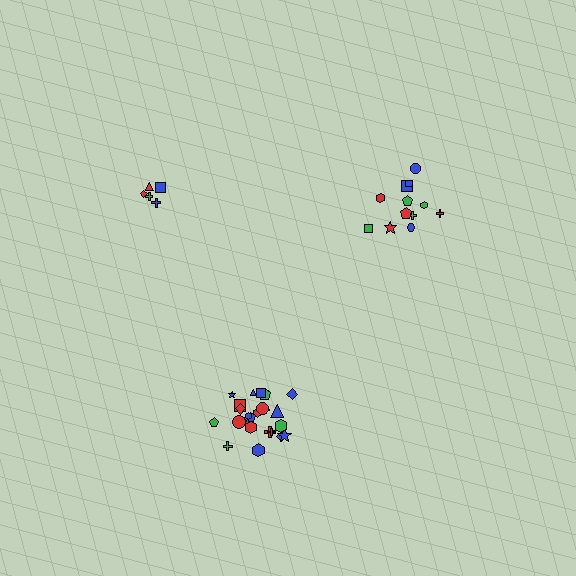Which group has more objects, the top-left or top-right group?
The top-right group.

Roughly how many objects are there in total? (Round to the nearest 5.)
Roughly 40 objects in total.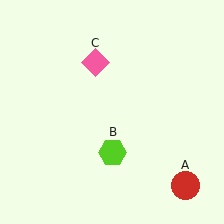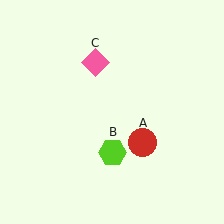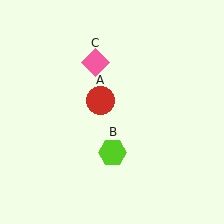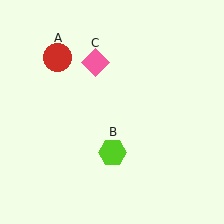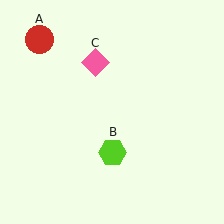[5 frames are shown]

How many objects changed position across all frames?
1 object changed position: red circle (object A).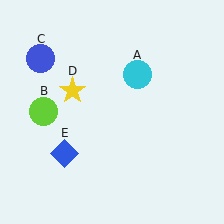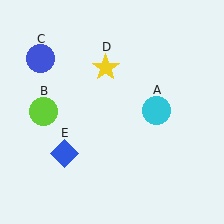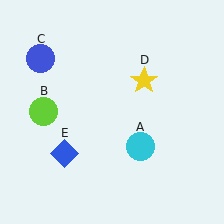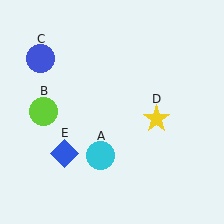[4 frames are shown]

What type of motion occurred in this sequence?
The cyan circle (object A), yellow star (object D) rotated clockwise around the center of the scene.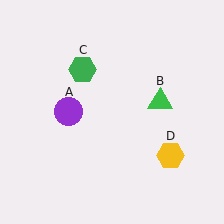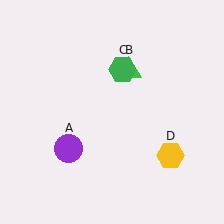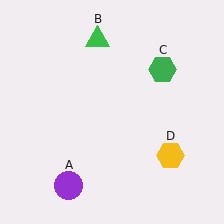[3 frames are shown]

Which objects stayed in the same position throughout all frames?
Yellow hexagon (object D) remained stationary.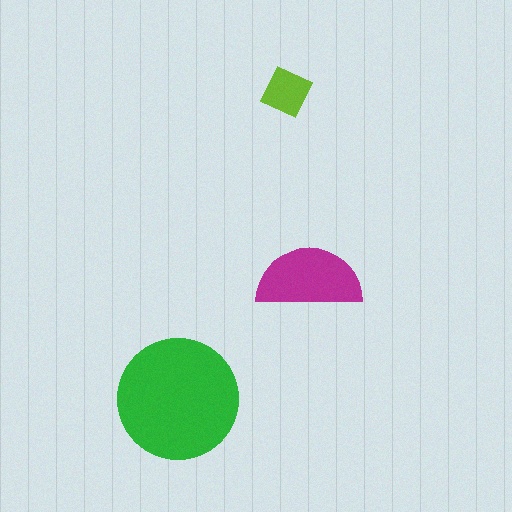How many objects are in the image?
There are 3 objects in the image.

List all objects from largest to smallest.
The green circle, the magenta semicircle, the lime diamond.